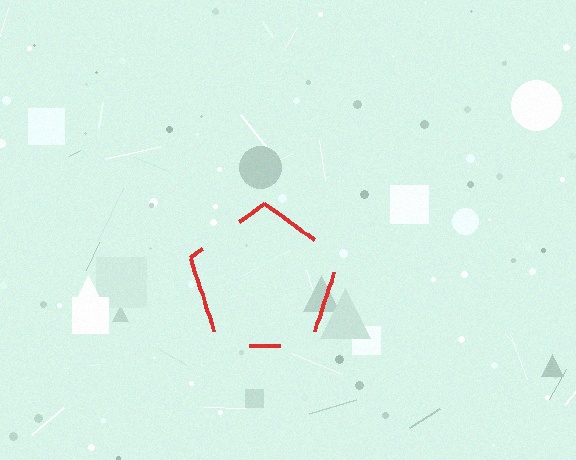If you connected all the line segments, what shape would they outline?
They would outline a pentagon.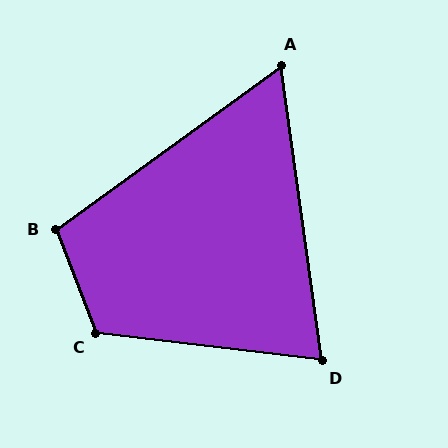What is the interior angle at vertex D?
Approximately 75 degrees (acute).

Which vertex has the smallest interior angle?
A, at approximately 62 degrees.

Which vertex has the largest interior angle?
C, at approximately 118 degrees.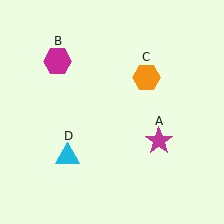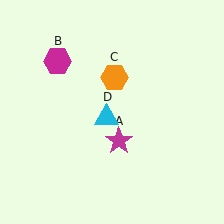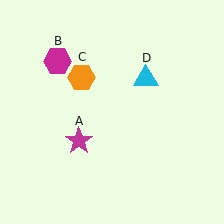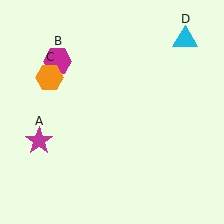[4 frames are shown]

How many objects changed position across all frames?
3 objects changed position: magenta star (object A), orange hexagon (object C), cyan triangle (object D).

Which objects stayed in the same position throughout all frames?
Magenta hexagon (object B) remained stationary.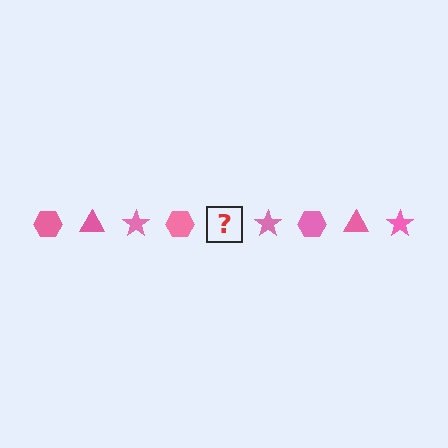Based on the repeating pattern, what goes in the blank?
The blank should be a pink triangle.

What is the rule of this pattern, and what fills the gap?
The rule is that the pattern cycles through hexagon, triangle, star shapes in pink. The gap should be filled with a pink triangle.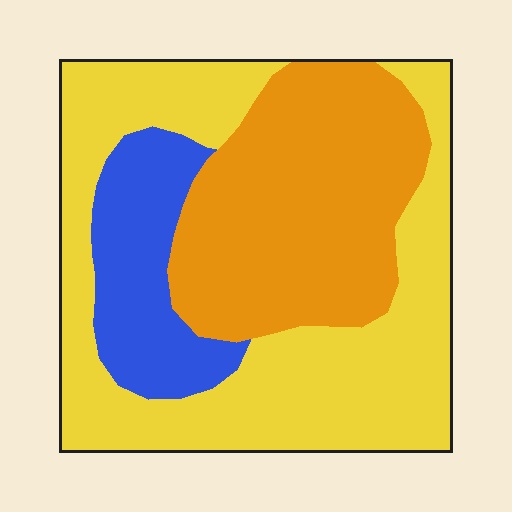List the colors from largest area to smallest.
From largest to smallest: yellow, orange, blue.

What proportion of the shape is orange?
Orange covers 35% of the shape.